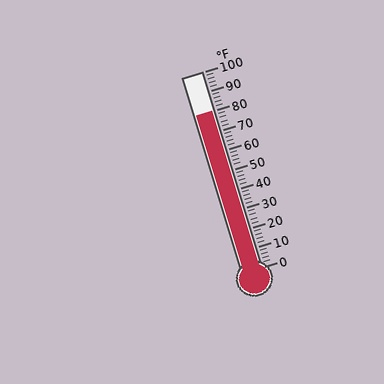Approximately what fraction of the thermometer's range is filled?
The thermometer is filled to approximately 80% of its range.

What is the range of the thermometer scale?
The thermometer scale ranges from 0°F to 100°F.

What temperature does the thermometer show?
The thermometer shows approximately 80°F.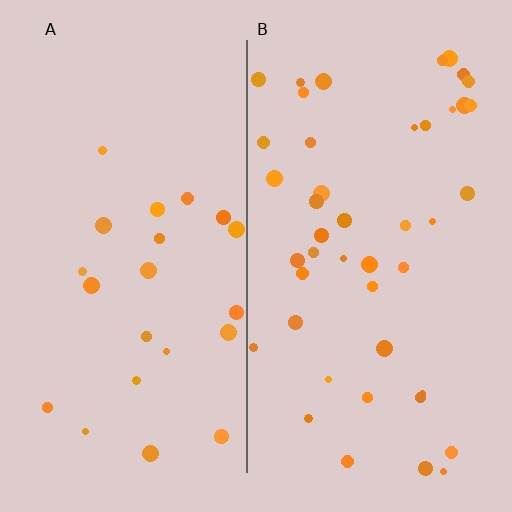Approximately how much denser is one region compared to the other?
Approximately 2.0× — region B over region A.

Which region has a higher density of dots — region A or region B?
B (the right).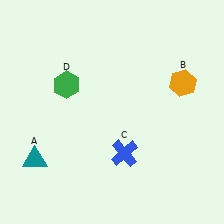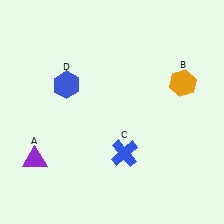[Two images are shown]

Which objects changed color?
A changed from teal to purple. D changed from green to blue.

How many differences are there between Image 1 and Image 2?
There are 2 differences between the two images.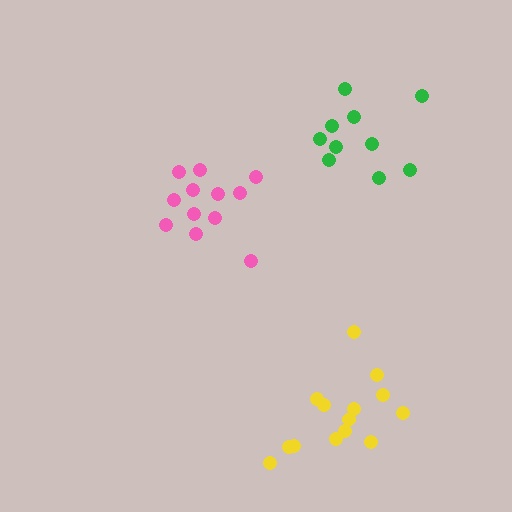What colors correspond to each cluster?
The clusters are colored: green, pink, yellow.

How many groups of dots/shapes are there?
There are 3 groups.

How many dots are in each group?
Group 1: 10 dots, Group 2: 12 dots, Group 3: 14 dots (36 total).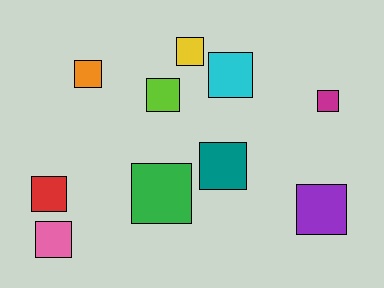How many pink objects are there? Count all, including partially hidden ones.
There is 1 pink object.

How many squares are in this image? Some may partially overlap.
There are 10 squares.